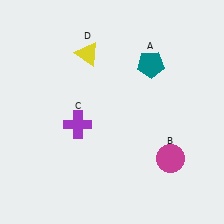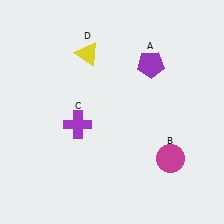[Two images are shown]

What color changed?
The pentagon (A) changed from teal in Image 1 to purple in Image 2.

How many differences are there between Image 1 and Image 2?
There is 1 difference between the two images.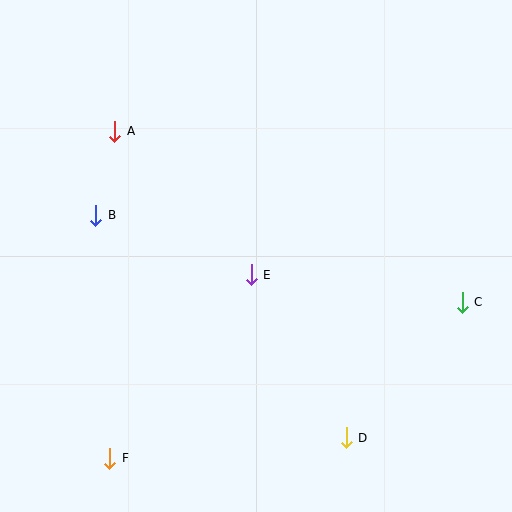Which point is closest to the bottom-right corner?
Point D is closest to the bottom-right corner.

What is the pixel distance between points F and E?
The distance between F and E is 232 pixels.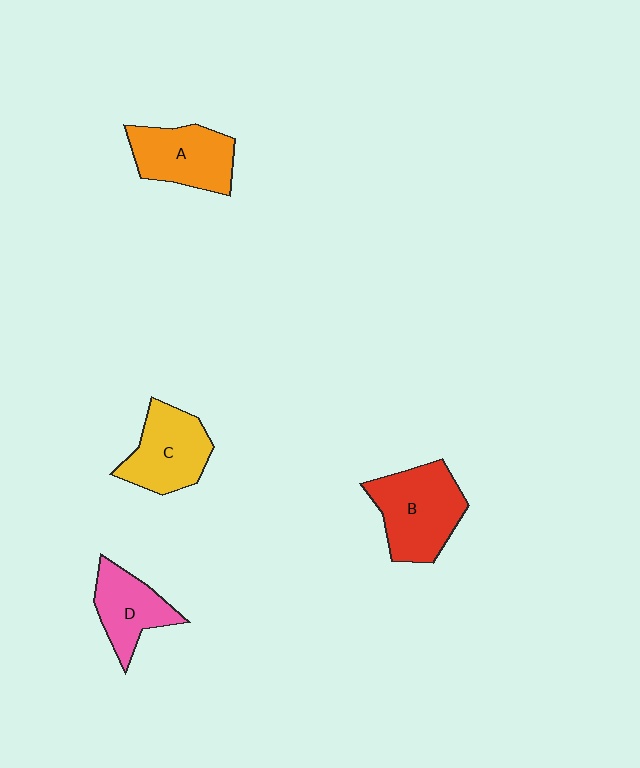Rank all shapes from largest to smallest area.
From largest to smallest: B (red), A (orange), C (yellow), D (pink).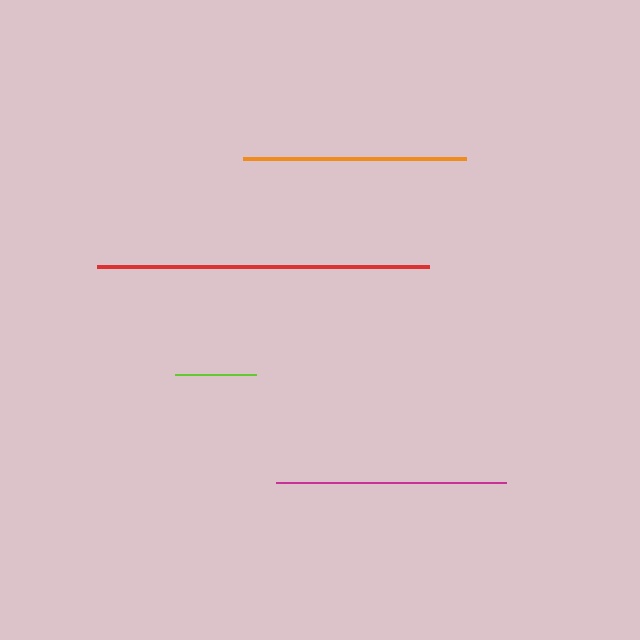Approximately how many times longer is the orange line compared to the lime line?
The orange line is approximately 2.8 times the length of the lime line.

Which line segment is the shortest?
The lime line is the shortest at approximately 81 pixels.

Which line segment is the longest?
The red line is the longest at approximately 332 pixels.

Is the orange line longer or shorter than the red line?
The red line is longer than the orange line.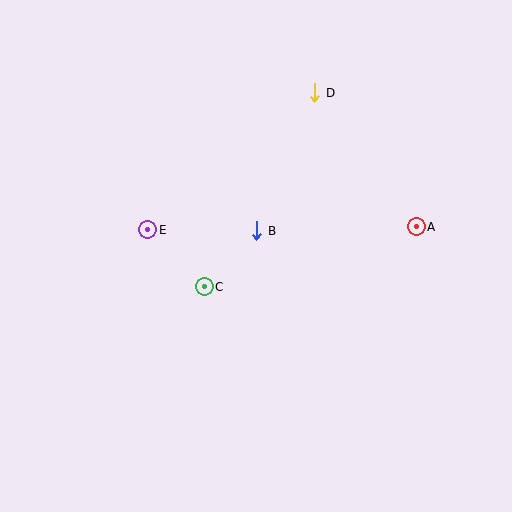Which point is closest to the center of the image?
Point B at (257, 231) is closest to the center.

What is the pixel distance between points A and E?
The distance between A and E is 269 pixels.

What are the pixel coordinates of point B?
Point B is at (257, 231).